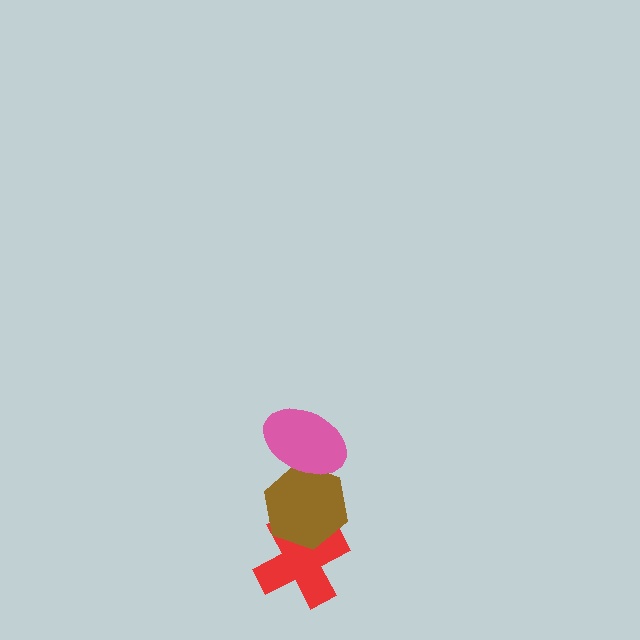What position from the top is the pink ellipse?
The pink ellipse is 1st from the top.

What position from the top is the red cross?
The red cross is 3rd from the top.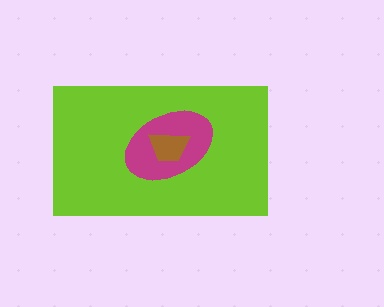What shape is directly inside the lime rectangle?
The magenta ellipse.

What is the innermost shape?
The brown trapezoid.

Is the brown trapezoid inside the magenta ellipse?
Yes.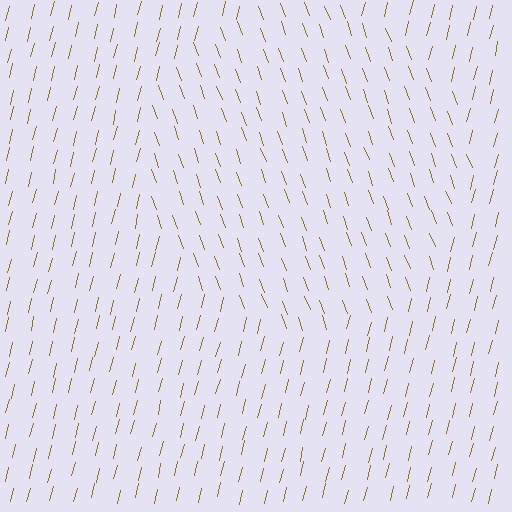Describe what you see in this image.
The image is filled with small brown line segments. A circle region in the image has lines oriented differently from the surrounding lines, creating a visible texture boundary.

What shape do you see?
I see a circle.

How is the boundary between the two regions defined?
The boundary is defined purely by a change in line orientation (approximately 34 degrees difference). All lines are the same color and thickness.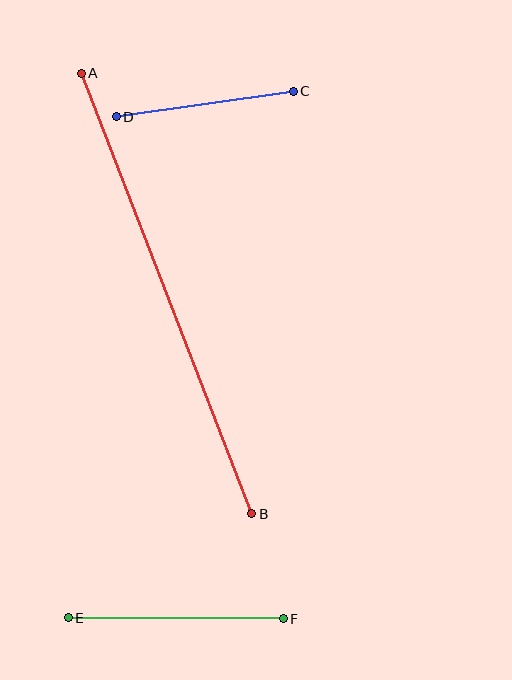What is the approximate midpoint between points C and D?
The midpoint is at approximately (205, 104) pixels.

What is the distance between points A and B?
The distance is approximately 472 pixels.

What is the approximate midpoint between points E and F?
The midpoint is at approximately (176, 618) pixels.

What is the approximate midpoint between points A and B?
The midpoint is at approximately (166, 293) pixels.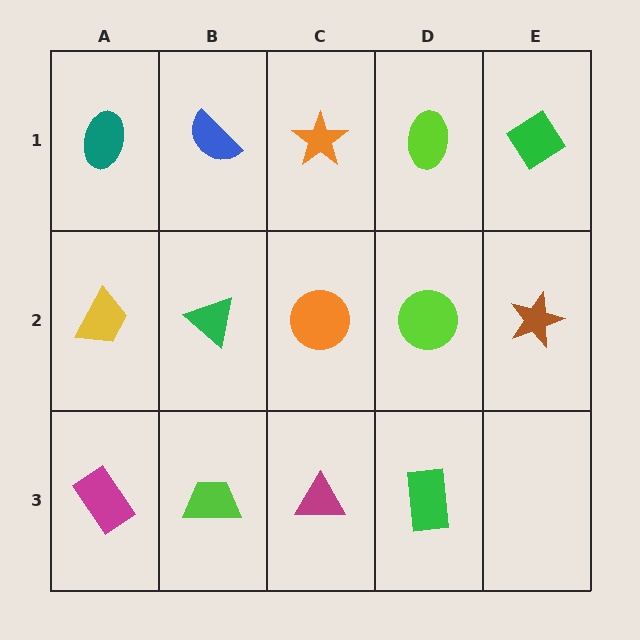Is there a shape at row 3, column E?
No, that cell is empty.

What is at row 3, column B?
A lime trapezoid.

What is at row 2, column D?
A lime circle.